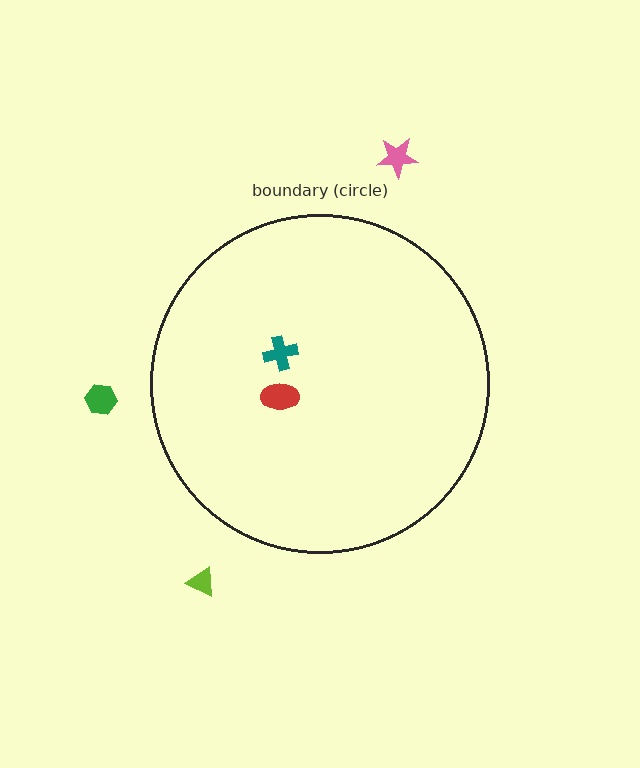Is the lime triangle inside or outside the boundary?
Outside.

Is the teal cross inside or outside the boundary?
Inside.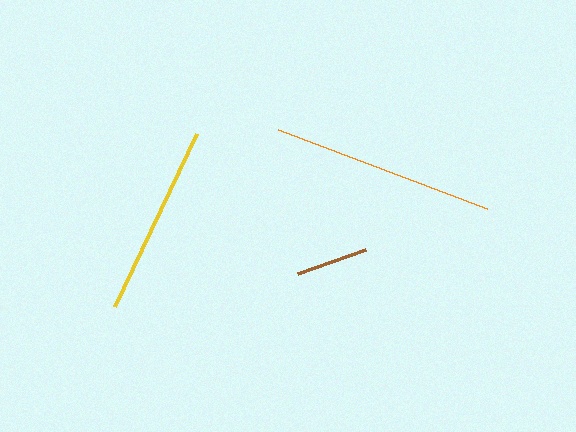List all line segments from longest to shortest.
From longest to shortest: orange, yellow, brown.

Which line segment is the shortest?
The brown line is the shortest at approximately 72 pixels.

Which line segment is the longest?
The orange line is the longest at approximately 224 pixels.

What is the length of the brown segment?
The brown segment is approximately 72 pixels long.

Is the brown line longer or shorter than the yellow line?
The yellow line is longer than the brown line.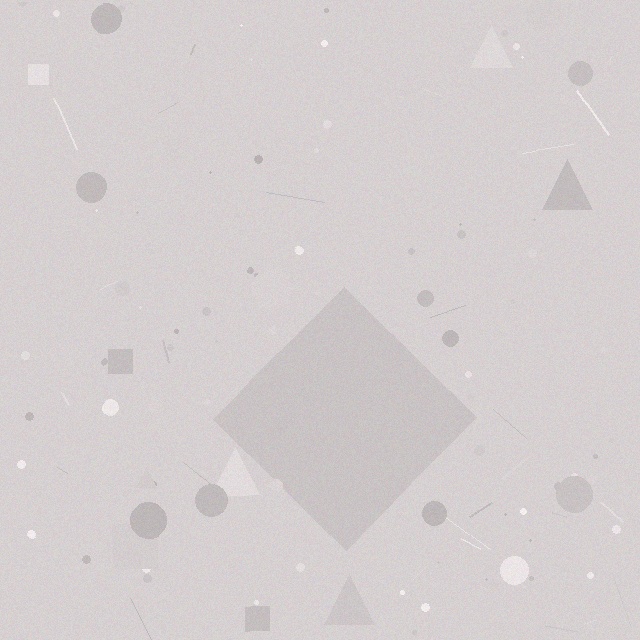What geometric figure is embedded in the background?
A diamond is embedded in the background.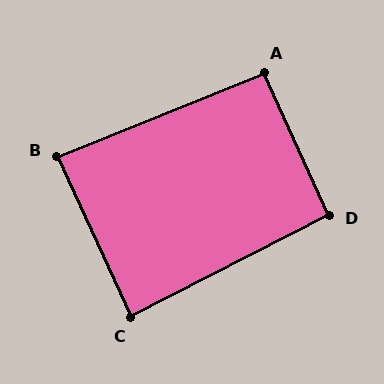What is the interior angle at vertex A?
Approximately 92 degrees (approximately right).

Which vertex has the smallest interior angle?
B, at approximately 87 degrees.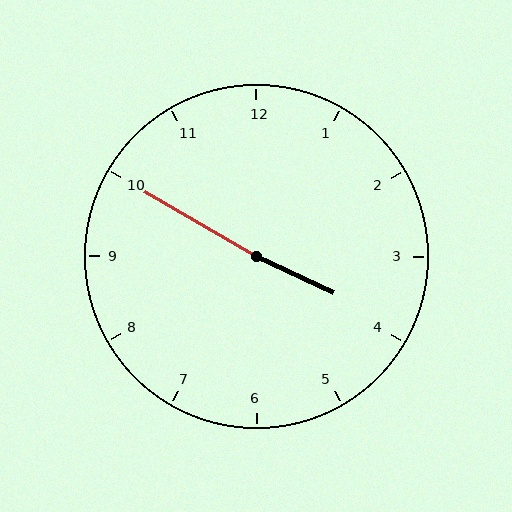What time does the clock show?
3:50.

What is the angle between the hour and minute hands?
Approximately 175 degrees.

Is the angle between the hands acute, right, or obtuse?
It is obtuse.